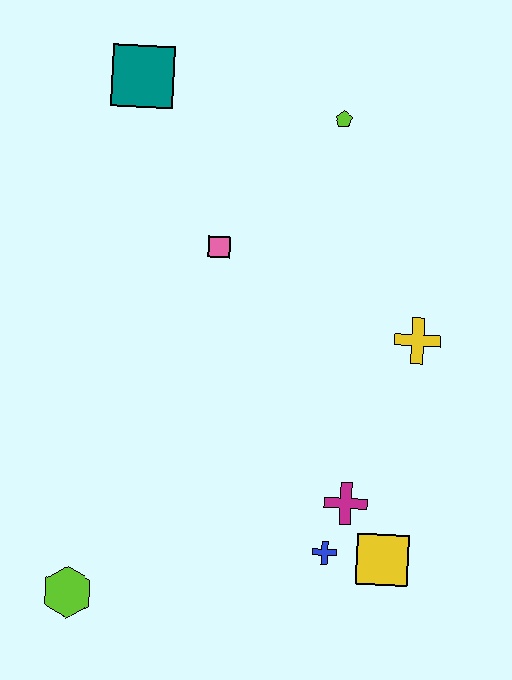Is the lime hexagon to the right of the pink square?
No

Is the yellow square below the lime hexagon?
No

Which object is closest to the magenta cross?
The blue cross is closest to the magenta cross.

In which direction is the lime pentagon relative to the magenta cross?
The lime pentagon is above the magenta cross.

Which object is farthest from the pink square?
The lime hexagon is farthest from the pink square.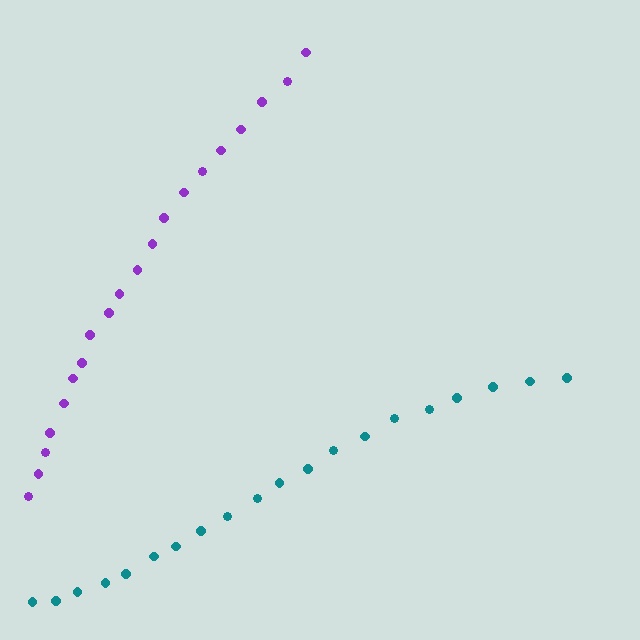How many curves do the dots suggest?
There are 2 distinct paths.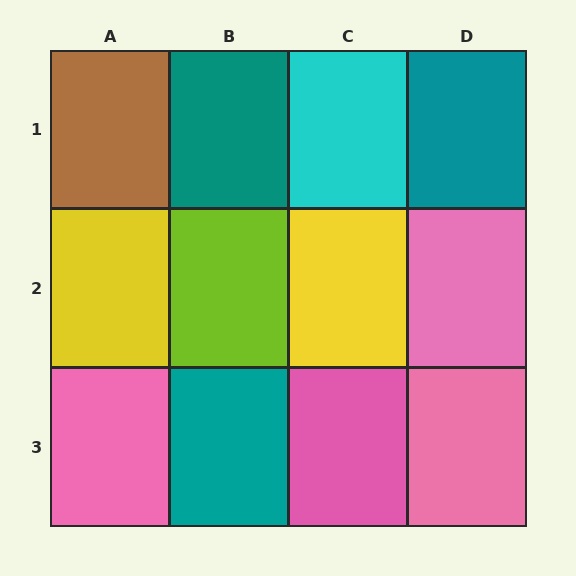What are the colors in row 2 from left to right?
Yellow, lime, yellow, pink.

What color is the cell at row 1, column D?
Teal.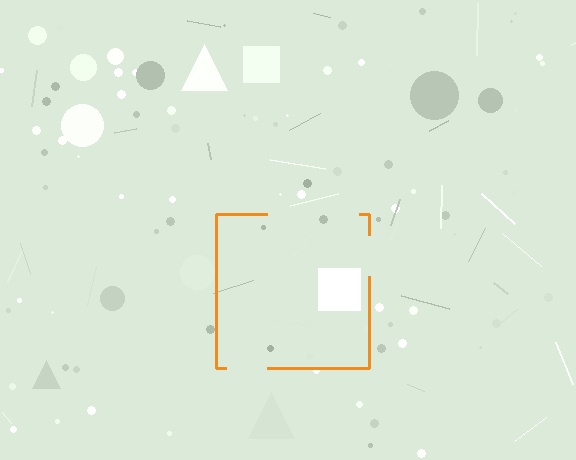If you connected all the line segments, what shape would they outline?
They would outline a square.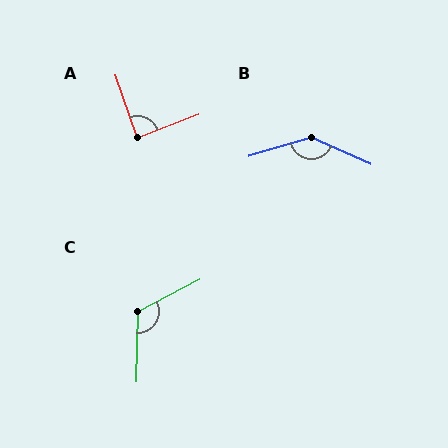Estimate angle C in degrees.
Approximately 118 degrees.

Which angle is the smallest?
A, at approximately 88 degrees.